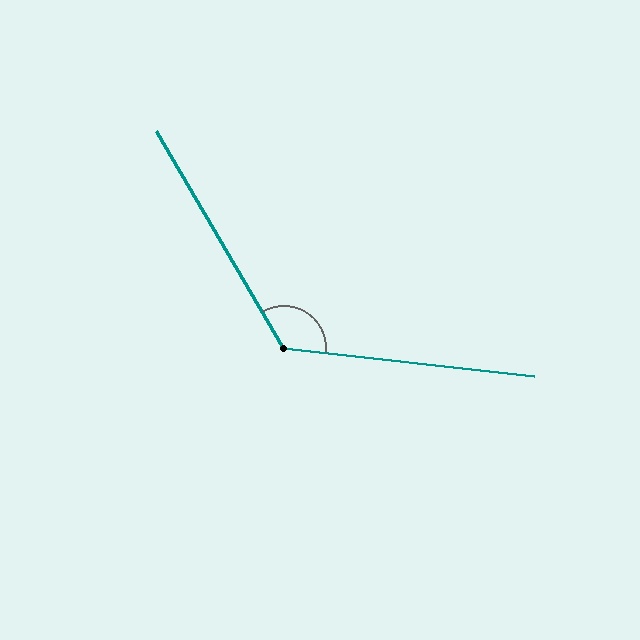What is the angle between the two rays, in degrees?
Approximately 127 degrees.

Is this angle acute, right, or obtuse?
It is obtuse.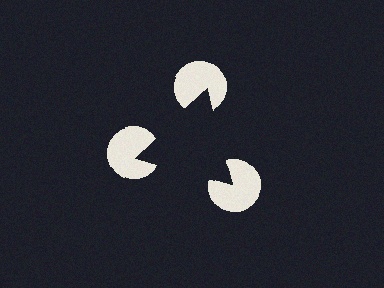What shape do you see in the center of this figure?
An illusory triangle — its edges are inferred from the aligned wedge cuts in the pac-man discs, not physically drawn.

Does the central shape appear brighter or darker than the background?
It typically appears slightly darker than the background, even though no actual brightness change is drawn.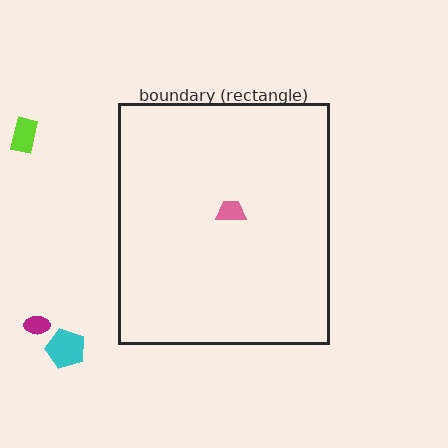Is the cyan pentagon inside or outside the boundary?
Outside.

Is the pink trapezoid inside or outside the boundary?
Inside.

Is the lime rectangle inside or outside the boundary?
Outside.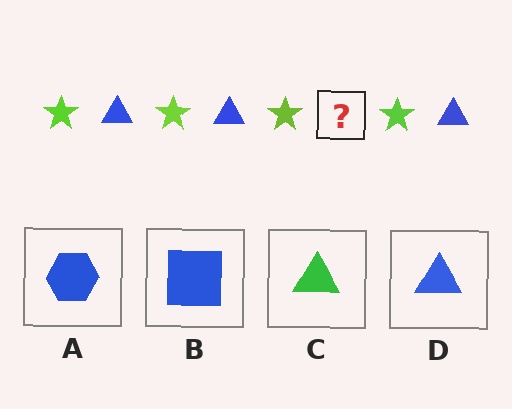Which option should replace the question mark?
Option D.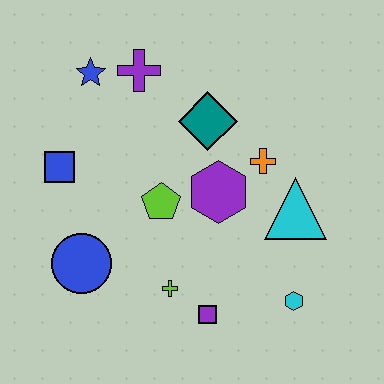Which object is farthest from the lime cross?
The blue star is farthest from the lime cross.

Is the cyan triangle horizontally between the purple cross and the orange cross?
No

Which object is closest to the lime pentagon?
The purple hexagon is closest to the lime pentagon.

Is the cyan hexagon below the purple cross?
Yes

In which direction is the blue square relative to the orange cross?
The blue square is to the left of the orange cross.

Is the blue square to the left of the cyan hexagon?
Yes